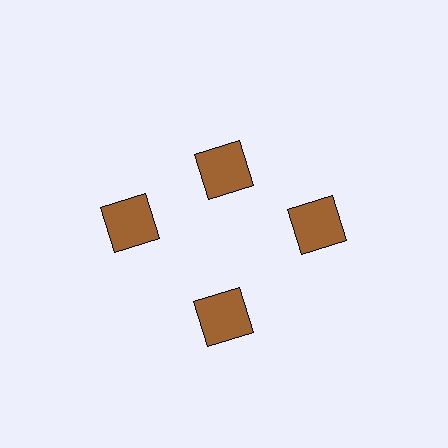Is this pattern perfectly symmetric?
No. The 4 brown squares are arranged in a ring, but one element near the 12 o'clock position is pulled inward toward the center, breaking the 4-fold rotational symmetry.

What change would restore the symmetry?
The symmetry would be restored by moving it outward, back onto the ring so that all 4 squares sit at equal angles and equal distance from the center.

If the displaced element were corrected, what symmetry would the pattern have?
It would have 4-fold rotational symmetry — the pattern would map onto itself every 90 degrees.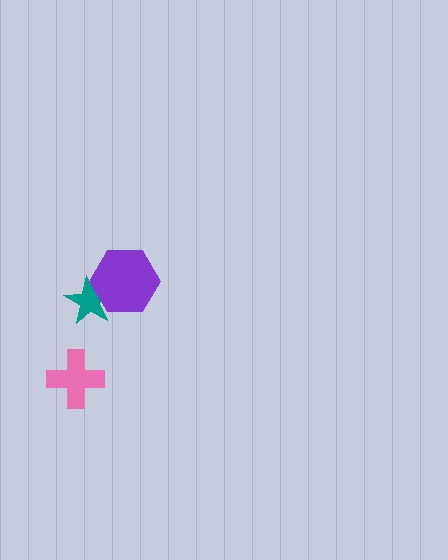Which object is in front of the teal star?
The purple hexagon is in front of the teal star.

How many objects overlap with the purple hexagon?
1 object overlaps with the purple hexagon.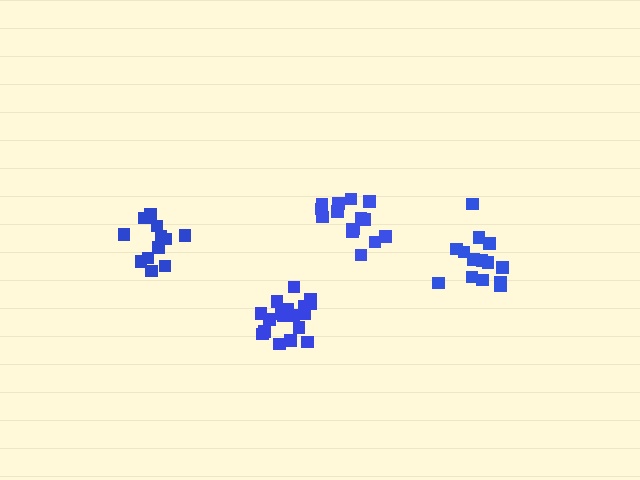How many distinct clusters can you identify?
There are 4 distinct clusters.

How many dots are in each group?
Group 1: 14 dots, Group 2: 18 dots, Group 3: 13 dots, Group 4: 15 dots (60 total).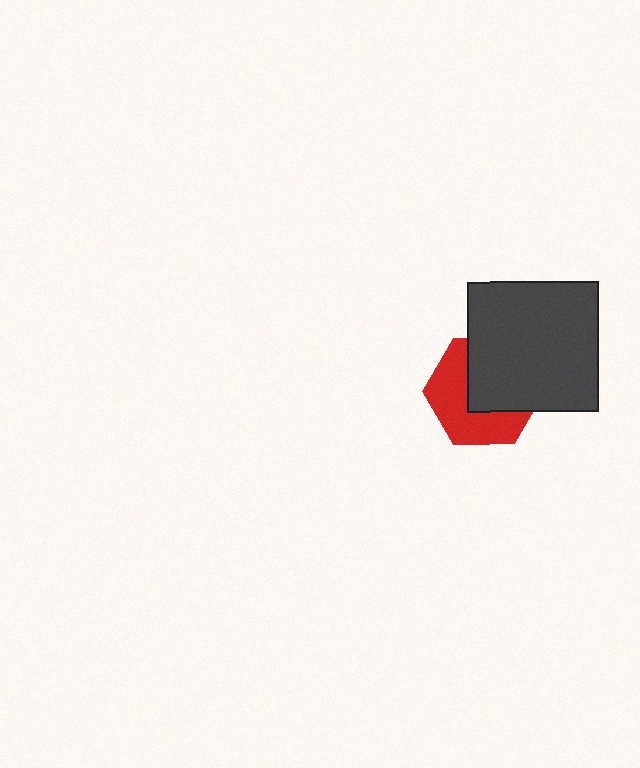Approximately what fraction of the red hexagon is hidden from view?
Roughly 50% of the red hexagon is hidden behind the dark gray rectangle.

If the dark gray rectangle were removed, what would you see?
You would see the complete red hexagon.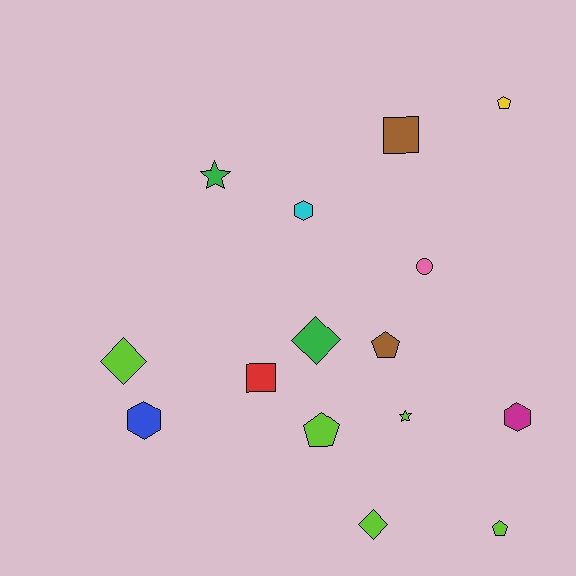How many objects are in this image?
There are 15 objects.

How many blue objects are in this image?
There is 1 blue object.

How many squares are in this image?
There are 2 squares.